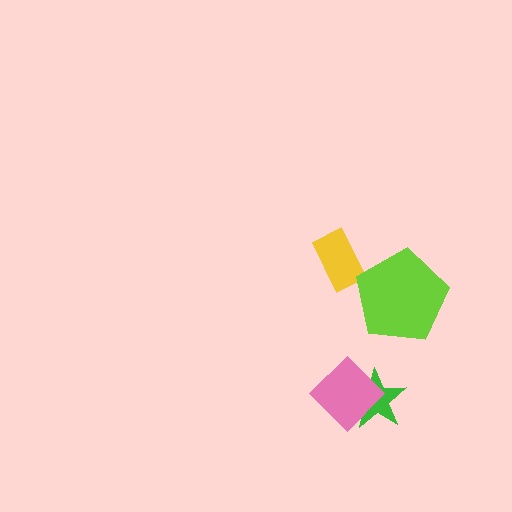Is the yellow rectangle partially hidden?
No, no other shape covers it.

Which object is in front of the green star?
The pink diamond is in front of the green star.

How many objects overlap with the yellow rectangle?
0 objects overlap with the yellow rectangle.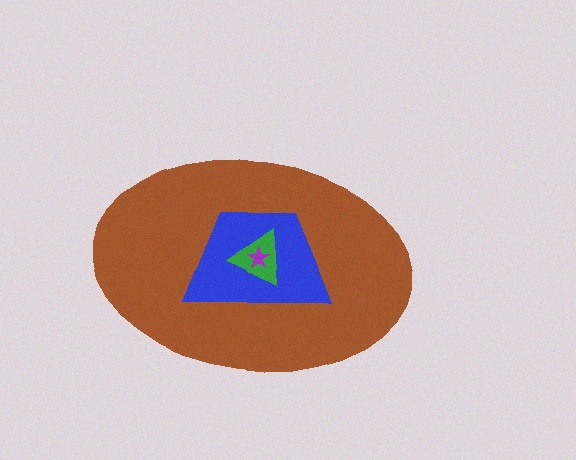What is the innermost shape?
The purple star.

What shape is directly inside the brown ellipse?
The blue trapezoid.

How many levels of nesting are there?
4.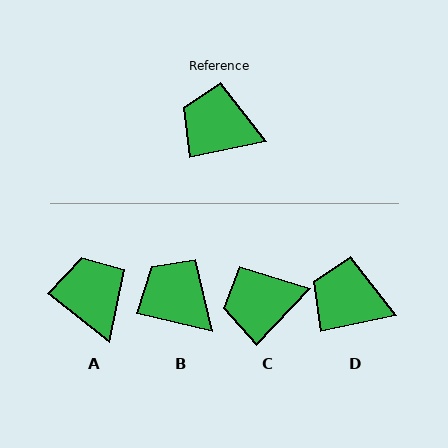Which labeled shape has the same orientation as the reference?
D.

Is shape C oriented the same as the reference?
No, it is off by about 35 degrees.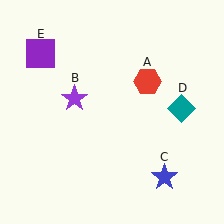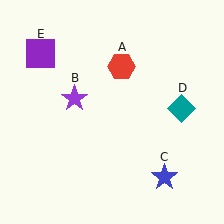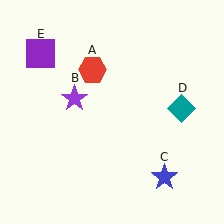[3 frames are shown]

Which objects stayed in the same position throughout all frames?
Purple star (object B) and blue star (object C) and teal diamond (object D) and purple square (object E) remained stationary.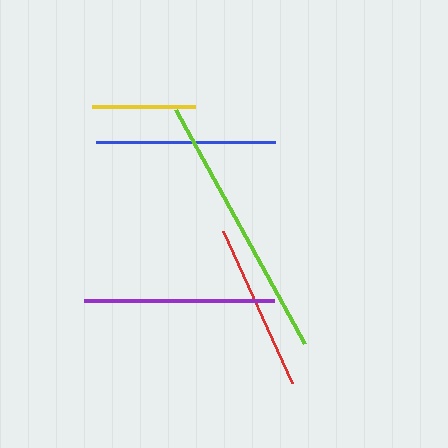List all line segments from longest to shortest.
From longest to shortest: lime, purple, blue, red, yellow.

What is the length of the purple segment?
The purple segment is approximately 190 pixels long.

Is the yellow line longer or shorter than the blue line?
The blue line is longer than the yellow line.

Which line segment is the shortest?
The yellow line is the shortest at approximately 103 pixels.